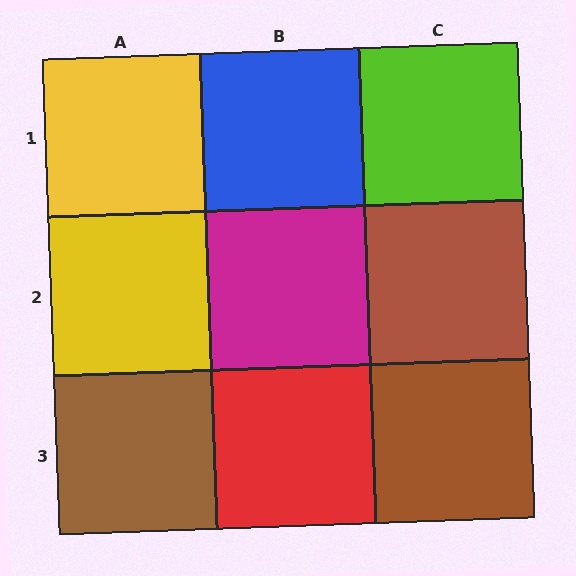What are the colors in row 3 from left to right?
Brown, red, brown.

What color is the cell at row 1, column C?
Lime.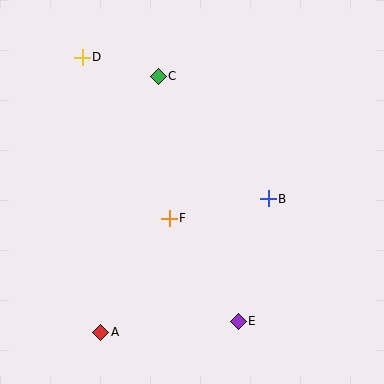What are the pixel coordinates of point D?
Point D is at (82, 57).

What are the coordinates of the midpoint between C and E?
The midpoint between C and E is at (198, 199).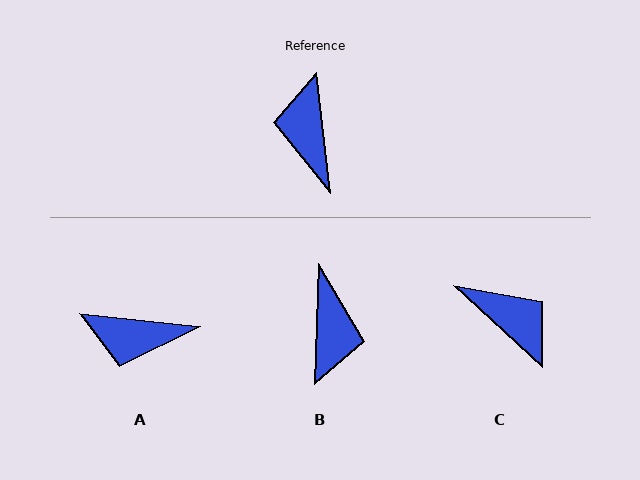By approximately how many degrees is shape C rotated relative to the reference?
Approximately 139 degrees clockwise.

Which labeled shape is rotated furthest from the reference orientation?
B, about 171 degrees away.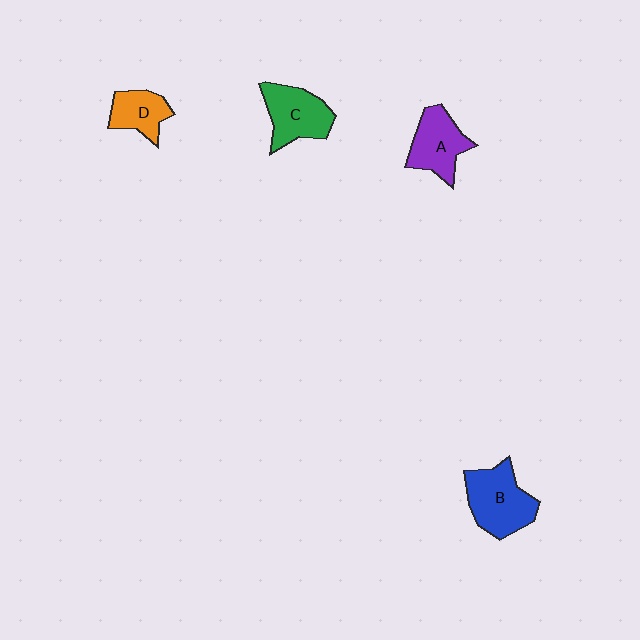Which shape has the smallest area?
Shape D (orange).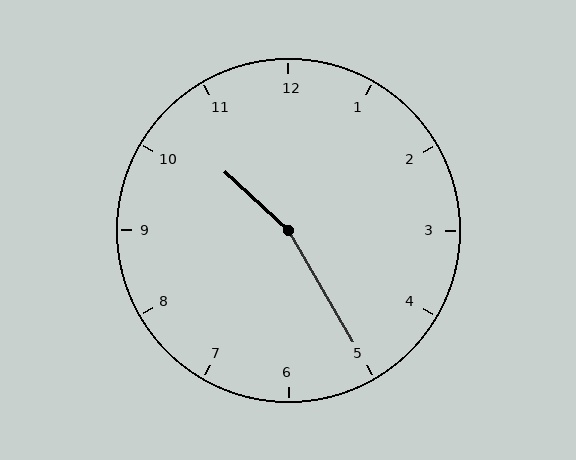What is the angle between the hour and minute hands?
Approximately 162 degrees.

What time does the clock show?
10:25.